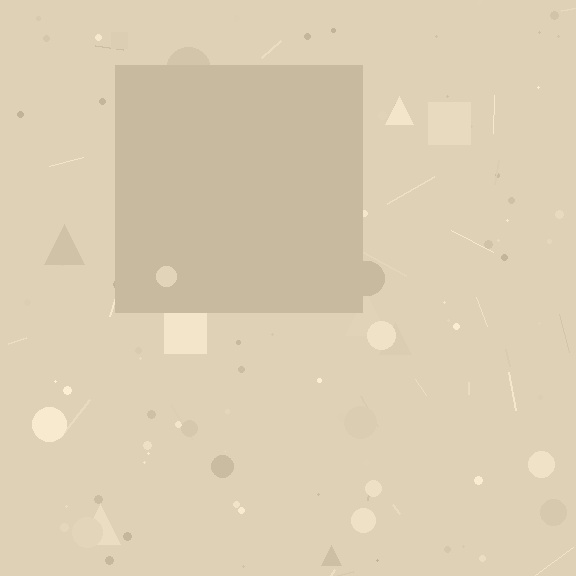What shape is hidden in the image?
A square is hidden in the image.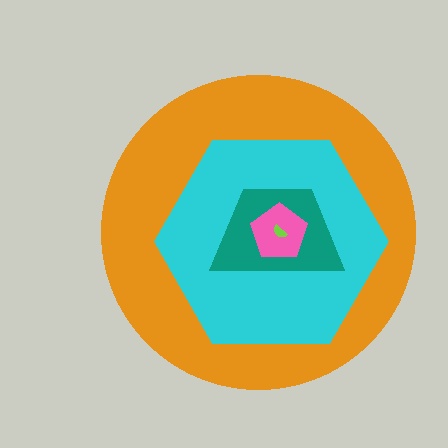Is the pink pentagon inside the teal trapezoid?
Yes.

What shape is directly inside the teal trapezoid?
The pink pentagon.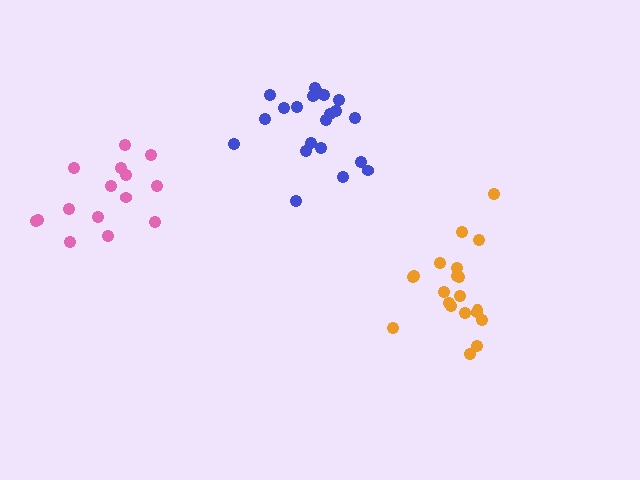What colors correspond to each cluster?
The clusters are colored: blue, orange, pink.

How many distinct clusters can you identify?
There are 3 distinct clusters.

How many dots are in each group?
Group 1: 21 dots, Group 2: 20 dots, Group 3: 15 dots (56 total).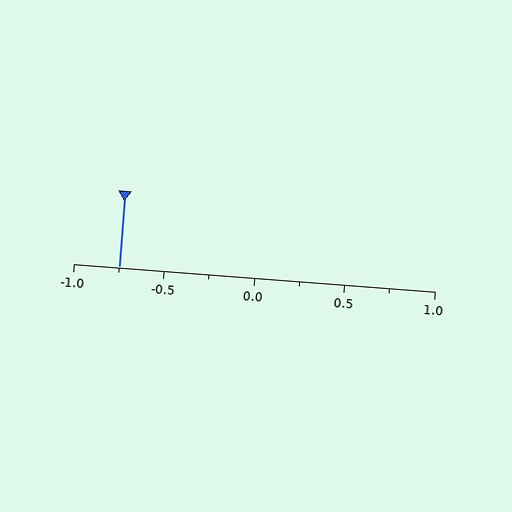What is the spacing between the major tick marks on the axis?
The major ticks are spaced 0.5 apart.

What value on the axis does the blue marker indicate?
The marker indicates approximately -0.75.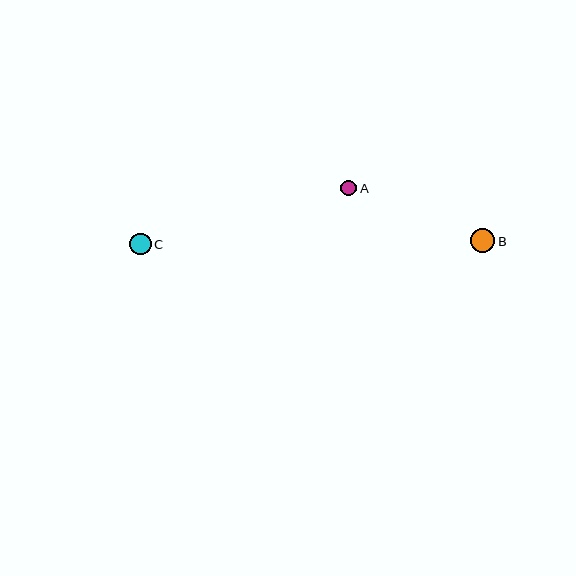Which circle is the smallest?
Circle A is the smallest with a size of approximately 16 pixels.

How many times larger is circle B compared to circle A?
Circle B is approximately 1.5 times the size of circle A.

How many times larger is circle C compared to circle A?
Circle C is approximately 1.4 times the size of circle A.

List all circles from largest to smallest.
From largest to smallest: B, C, A.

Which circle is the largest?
Circle B is the largest with a size of approximately 24 pixels.